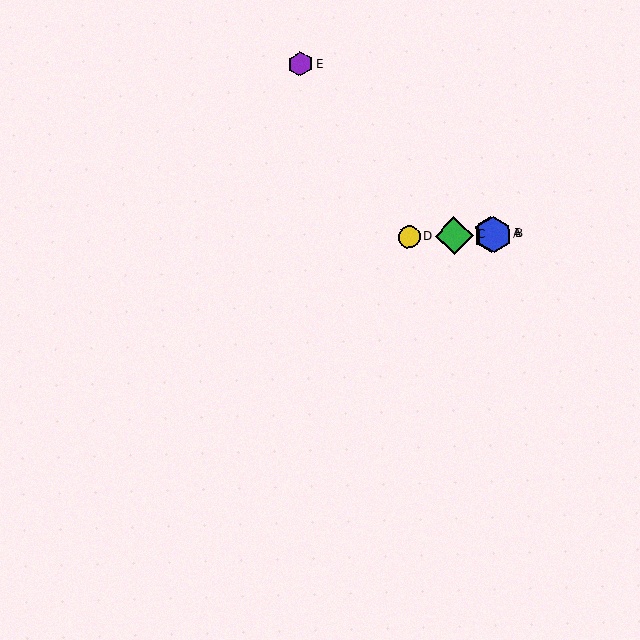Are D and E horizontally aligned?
No, D is at y≈237 and E is at y≈64.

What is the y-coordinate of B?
Object B is at y≈235.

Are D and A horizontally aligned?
Yes, both are at y≈237.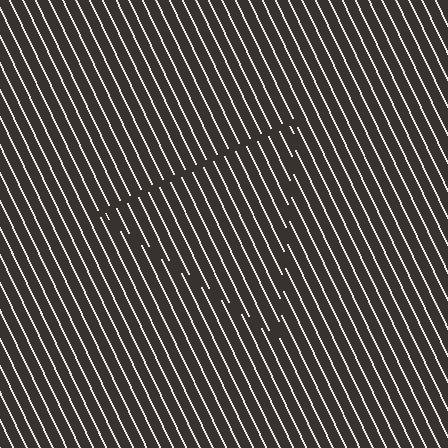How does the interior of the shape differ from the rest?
The interior of the shape contains the same grating, shifted by half a period — the contour is defined by the phase discontinuity where line-ends from the inner and outer gratings abut.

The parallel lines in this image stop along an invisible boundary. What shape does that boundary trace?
An illusory triangle. The interior of the shape contains the same grating, shifted by half a period — the contour is defined by the phase discontinuity where line-ends from the inner and outer gratings abut.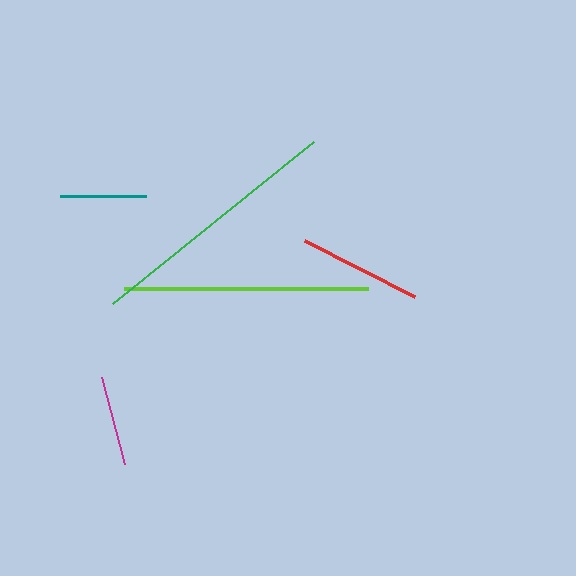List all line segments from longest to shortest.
From longest to shortest: green, lime, red, magenta, teal.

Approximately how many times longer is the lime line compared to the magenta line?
The lime line is approximately 2.7 times the length of the magenta line.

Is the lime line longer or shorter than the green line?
The green line is longer than the lime line.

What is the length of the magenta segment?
The magenta segment is approximately 90 pixels long.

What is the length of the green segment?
The green segment is approximately 258 pixels long.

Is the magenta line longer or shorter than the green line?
The green line is longer than the magenta line.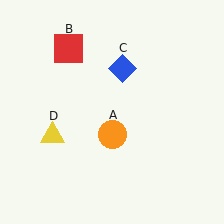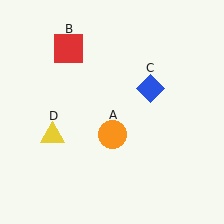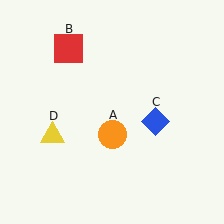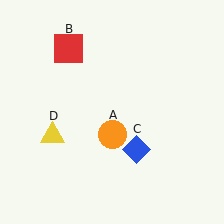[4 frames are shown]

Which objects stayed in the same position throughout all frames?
Orange circle (object A) and red square (object B) and yellow triangle (object D) remained stationary.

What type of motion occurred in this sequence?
The blue diamond (object C) rotated clockwise around the center of the scene.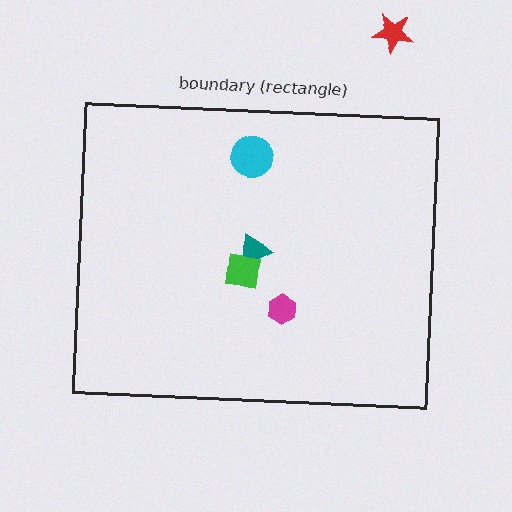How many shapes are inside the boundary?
4 inside, 1 outside.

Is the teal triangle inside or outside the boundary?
Inside.